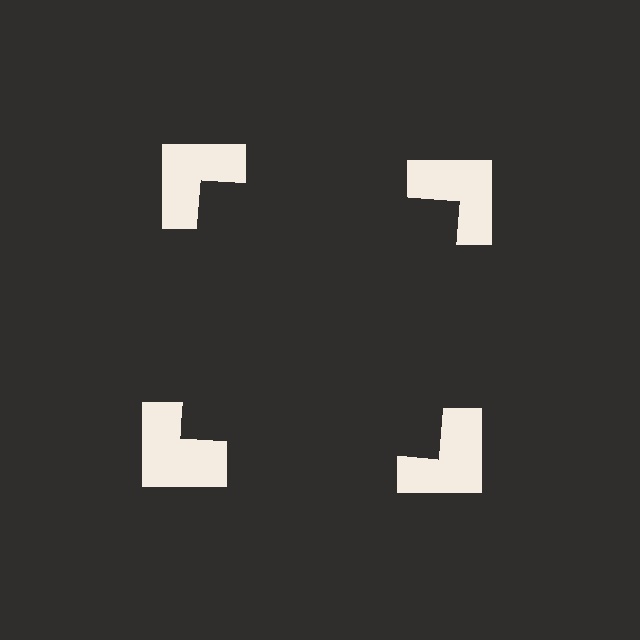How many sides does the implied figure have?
4 sides.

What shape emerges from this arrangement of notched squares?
An illusory square — its edges are inferred from the aligned wedge cuts in the notched squares, not physically drawn.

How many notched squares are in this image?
There are 4 — one at each vertex of the illusory square.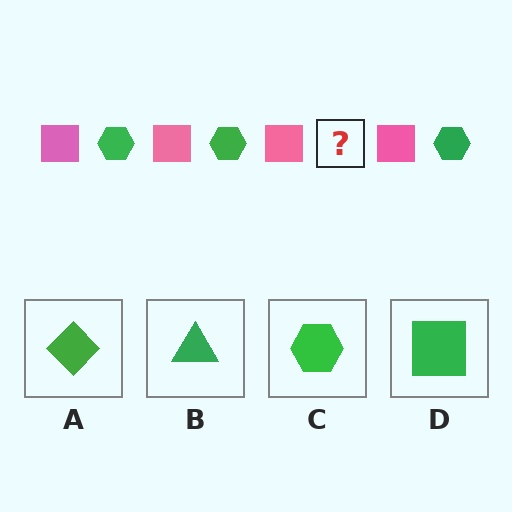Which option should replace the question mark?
Option C.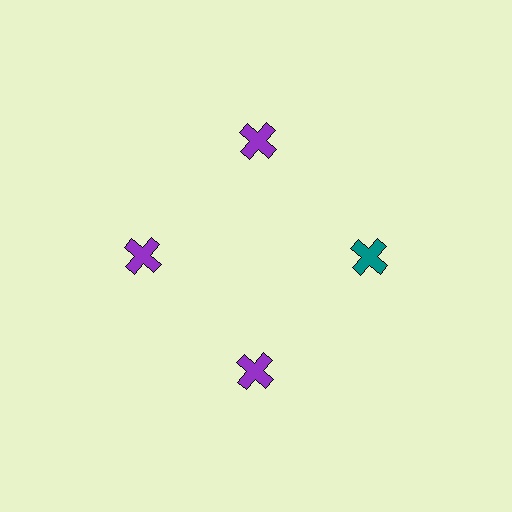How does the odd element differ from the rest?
It has a different color: teal instead of purple.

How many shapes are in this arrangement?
There are 4 shapes arranged in a ring pattern.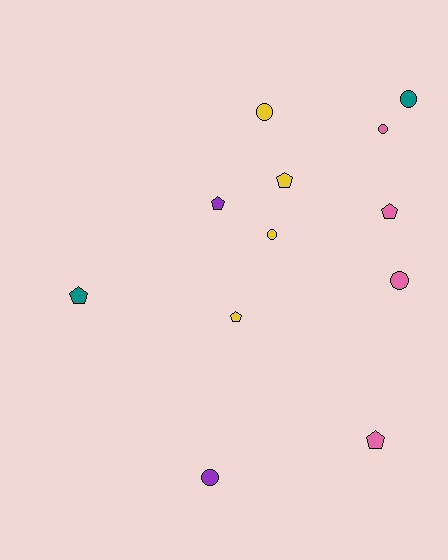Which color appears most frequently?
Yellow, with 4 objects.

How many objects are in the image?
There are 12 objects.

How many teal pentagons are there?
There is 1 teal pentagon.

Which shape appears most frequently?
Pentagon, with 6 objects.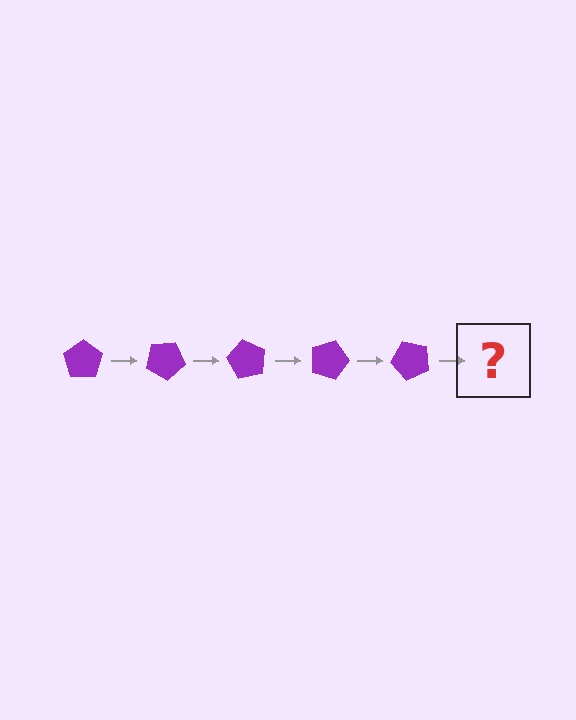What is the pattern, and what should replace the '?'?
The pattern is that the pentagon rotates 30 degrees each step. The '?' should be a purple pentagon rotated 150 degrees.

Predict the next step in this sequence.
The next step is a purple pentagon rotated 150 degrees.